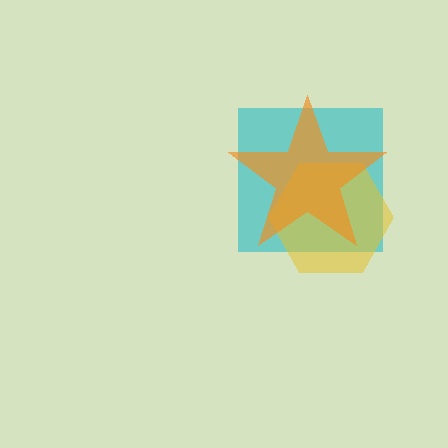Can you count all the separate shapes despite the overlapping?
Yes, there are 3 separate shapes.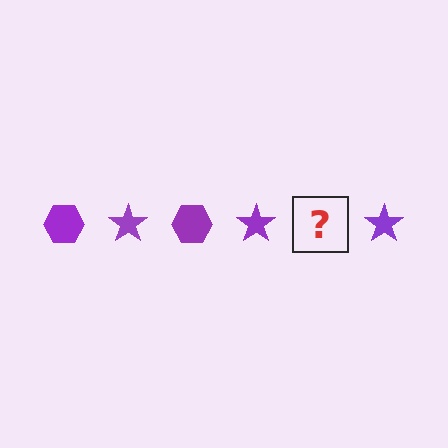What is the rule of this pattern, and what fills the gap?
The rule is that the pattern cycles through hexagon, star shapes in purple. The gap should be filled with a purple hexagon.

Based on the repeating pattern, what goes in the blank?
The blank should be a purple hexagon.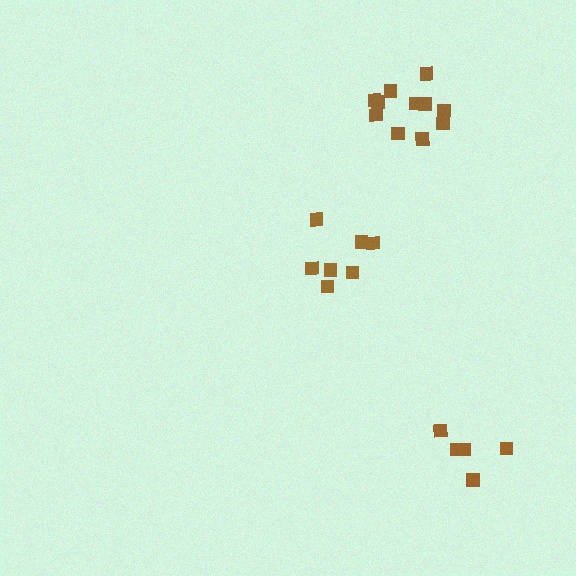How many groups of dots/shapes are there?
There are 3 groups.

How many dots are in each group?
Group 1: 7 dots, Group 2: 11 dots, Group 3: 5 dots (23 total).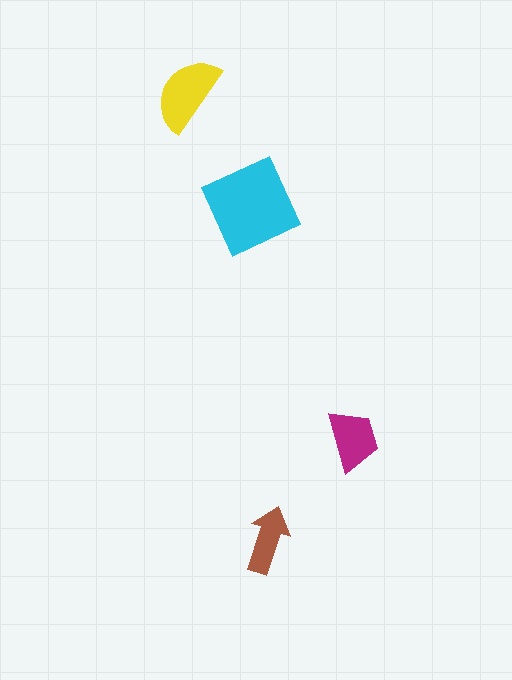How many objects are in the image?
There are 4 objects in the image.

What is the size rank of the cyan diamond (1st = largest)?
1st.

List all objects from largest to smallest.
The cyan diamond, the yellow semicircle, the magenta trapezoid, the brown arrow.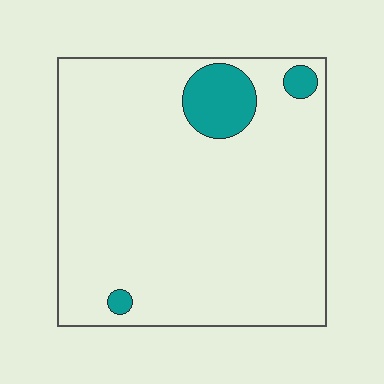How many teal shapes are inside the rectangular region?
3.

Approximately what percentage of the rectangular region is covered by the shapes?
Approximately 10%.